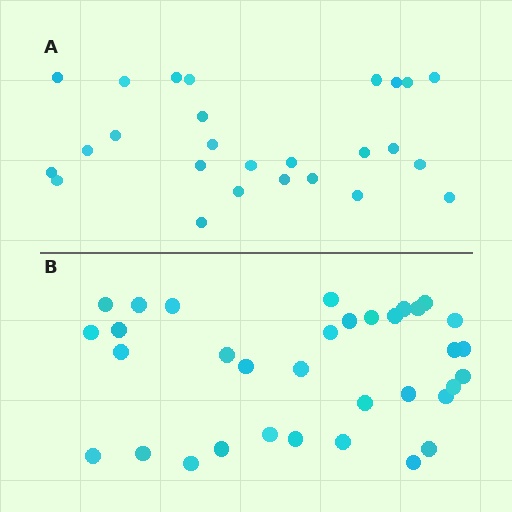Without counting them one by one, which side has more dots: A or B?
Region B (the bottom region) has more dots.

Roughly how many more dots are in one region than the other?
Region B has roughly 8 or so more dots than region A.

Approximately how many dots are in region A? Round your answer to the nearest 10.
About 30 dots. (The exact count is 26, which rounds to 30.)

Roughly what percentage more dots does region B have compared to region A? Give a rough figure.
About 30% more.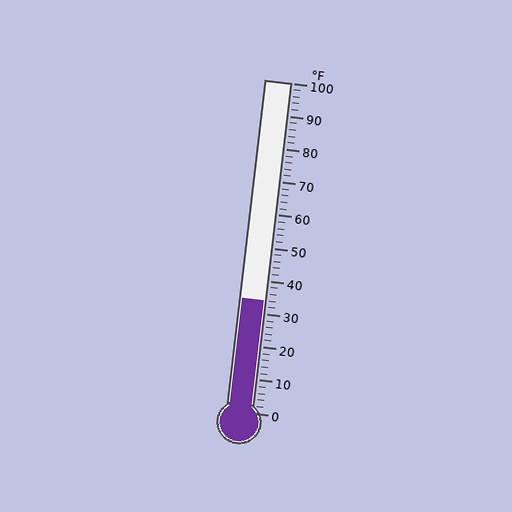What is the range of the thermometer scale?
The thermometer scale ranges from 0°F to 100°F.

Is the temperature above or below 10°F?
The temperature is above 10°F.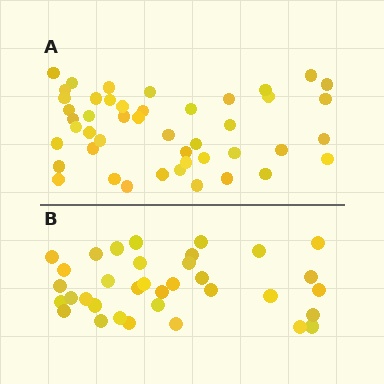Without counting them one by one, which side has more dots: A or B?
Region A (the top region) has more dots.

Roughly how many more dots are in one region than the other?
Region A has roughly 12 or so more dots than region B.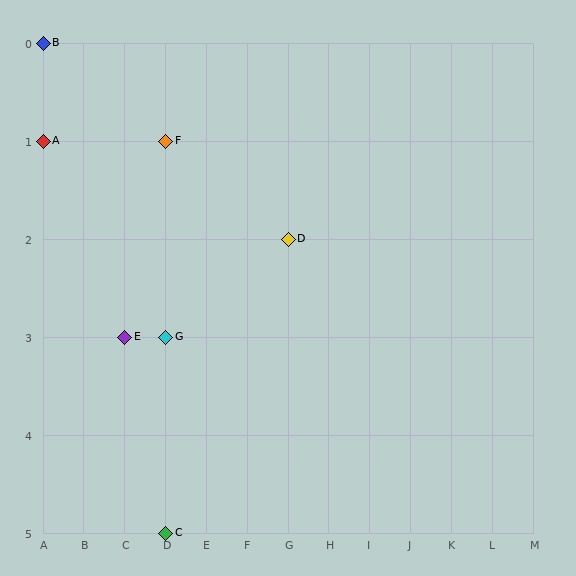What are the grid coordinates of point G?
Point G is at grid coordinates (D, 3).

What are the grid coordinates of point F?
Point F is at grid coordinates (D, 1).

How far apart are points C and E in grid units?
Points C and E are 1 column and 2 rows apart (about 2.2 grid units diagonally).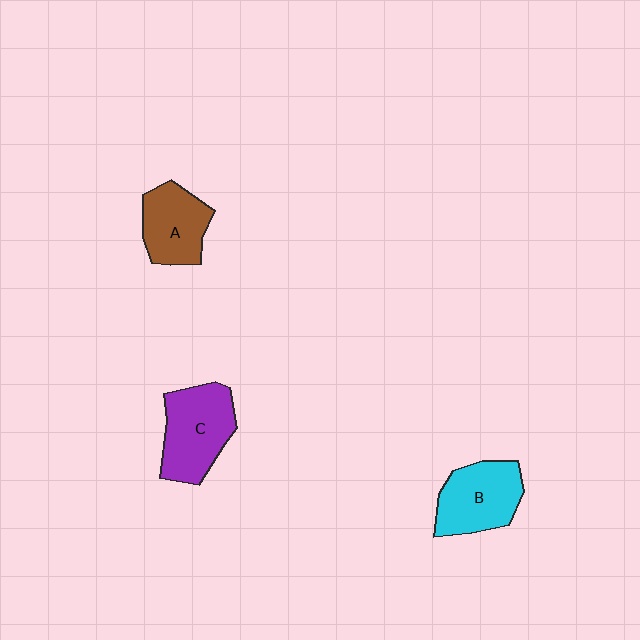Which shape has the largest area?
Shape C (purple).